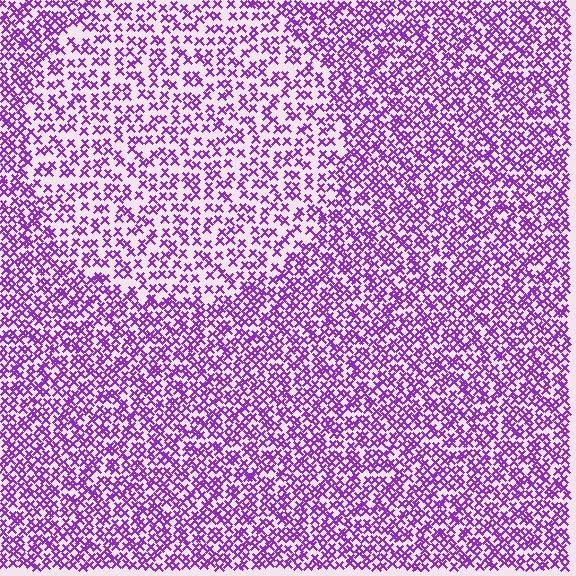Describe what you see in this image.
The image contains small purple elements arranged at two different densities. A circle-shaped region is visible where the elements are less densely packed than the surrounding area.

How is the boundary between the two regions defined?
The boundary is defined by a change in element density (approximately 1.7x ratio). All elements are the same color, size, and shape.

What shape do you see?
I see a circle.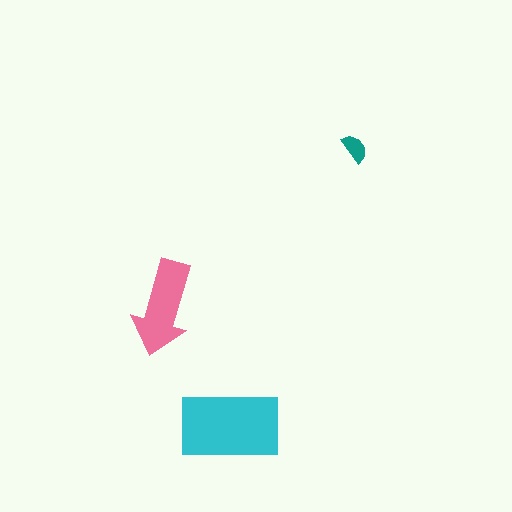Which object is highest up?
The teal semicircle is topmost.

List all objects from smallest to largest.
The teal semicircle, the pink arrow, the cyan rectangle.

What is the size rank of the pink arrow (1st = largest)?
2nd.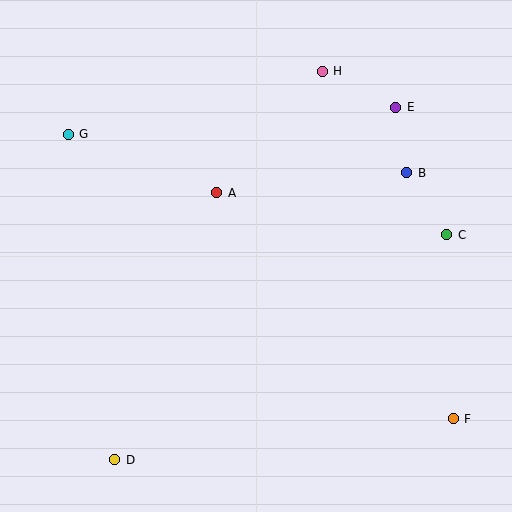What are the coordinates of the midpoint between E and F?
The midpoint between E and F is at (425, 263).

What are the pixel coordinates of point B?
Point B is at (407, 173).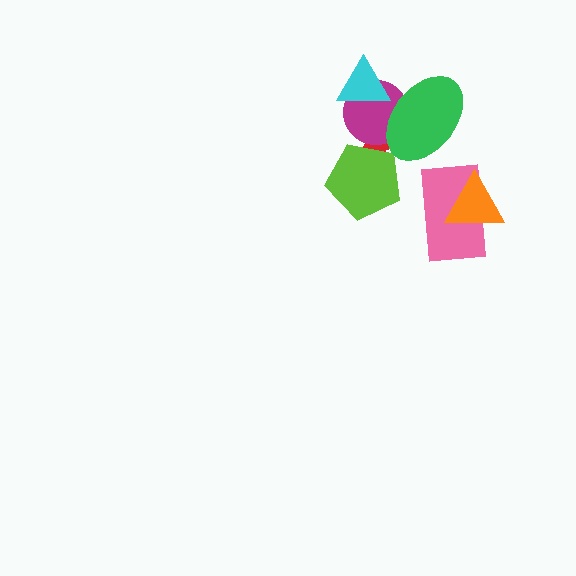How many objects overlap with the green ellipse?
3 objects overlap with the green ellipse.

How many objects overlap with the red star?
3 objects overlap with the red star.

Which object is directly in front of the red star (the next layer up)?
The magenta circle is directly in front of the red star.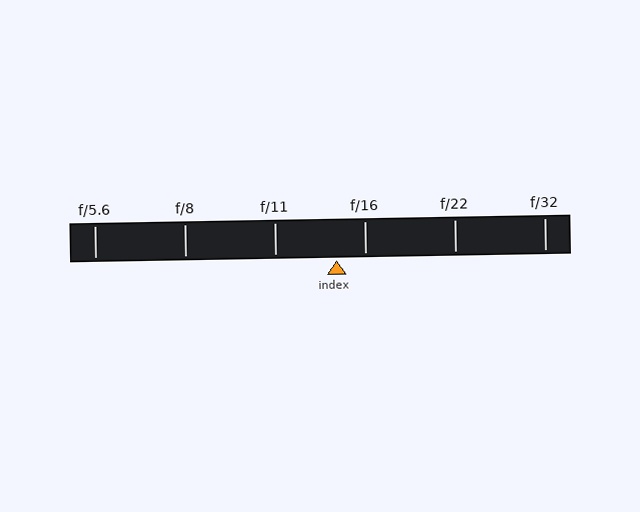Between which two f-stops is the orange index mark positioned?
The index mark is between f/11 and f/16.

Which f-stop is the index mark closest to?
The index mark is closest to f/16.